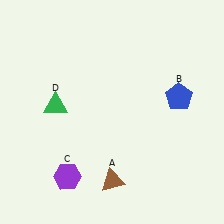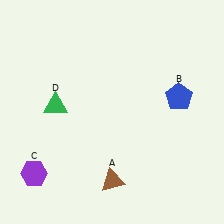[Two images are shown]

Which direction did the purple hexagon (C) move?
The purple hexagon (C) moved left.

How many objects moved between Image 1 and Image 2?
1 object moved between the two images.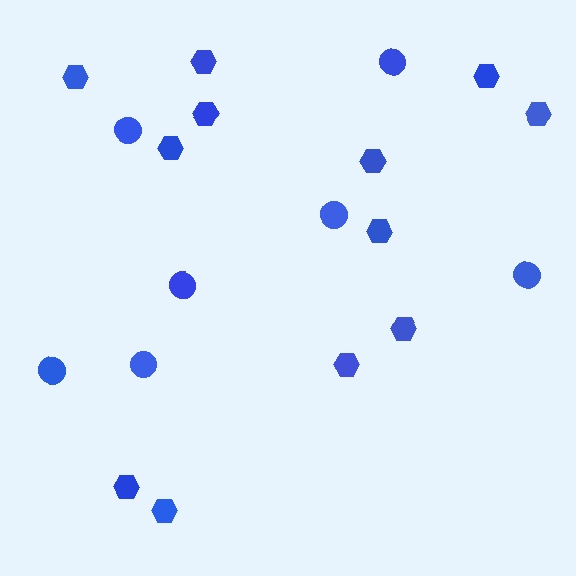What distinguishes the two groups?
There are 2 groups: one group of circles (7) and one group of hexagons (12).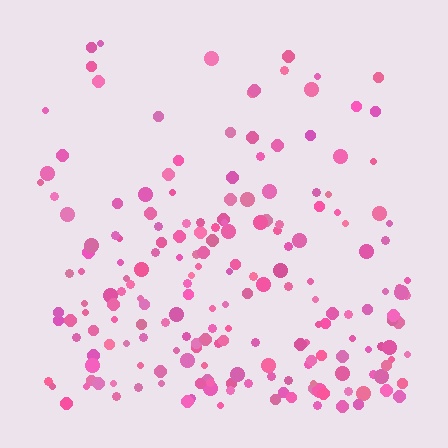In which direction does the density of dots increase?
From top to bottom, with the bottom side densest.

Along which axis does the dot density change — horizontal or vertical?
Vertical.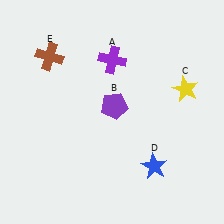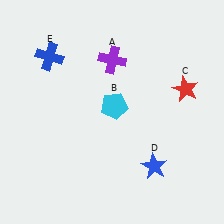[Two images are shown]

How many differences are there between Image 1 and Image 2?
There are 3 differences between the two images.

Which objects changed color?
B changed from purple to cyan. C changed from yellow to red. E changed from brown to blue.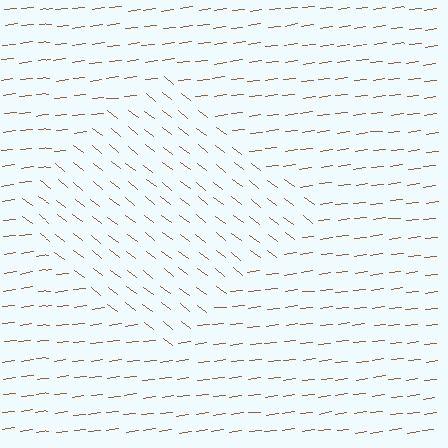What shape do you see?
I see a diamond.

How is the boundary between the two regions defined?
The boundary is defined purely by a change in line orientation (approximately 45 degrees difference). All lines are the same color and thickness.